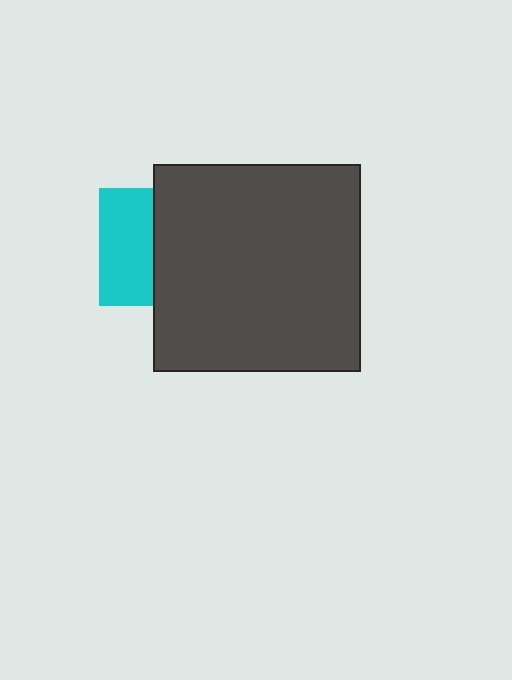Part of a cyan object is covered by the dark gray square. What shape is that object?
It is a square.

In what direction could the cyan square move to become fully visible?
The cyan square could move left. That would shift it out from behind the dark gray square entirely.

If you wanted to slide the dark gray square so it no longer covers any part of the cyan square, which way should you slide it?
Slide it right — that is the most direct way to separate the two shapes.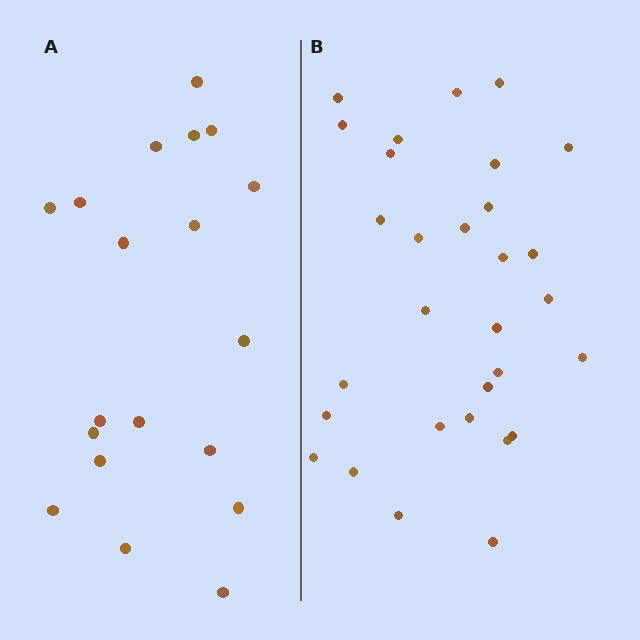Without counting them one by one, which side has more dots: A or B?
Region B (the right region) has more dots.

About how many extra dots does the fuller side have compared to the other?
Region B has roughly 12 or so more dots than region A.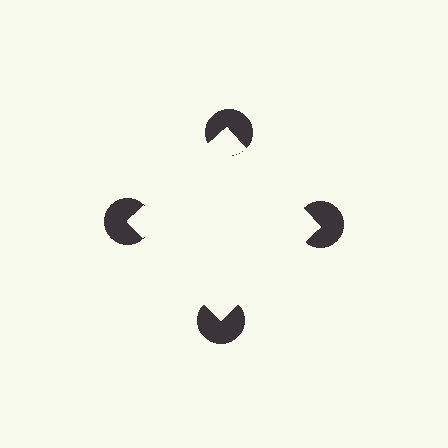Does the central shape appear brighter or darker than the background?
It typically appears slightly brighter than the background, even though no actual brightness change is drawn.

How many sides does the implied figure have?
4 sides.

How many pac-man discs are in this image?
There are 4 — one at each vertex of the illusory square.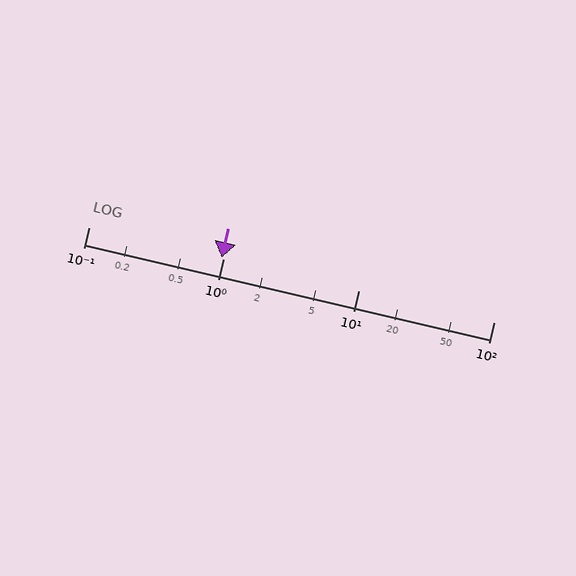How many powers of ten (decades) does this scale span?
The scale spans 3 decades, from 0.1 to 100.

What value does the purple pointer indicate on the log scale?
The pointer indicates approximately 0.97.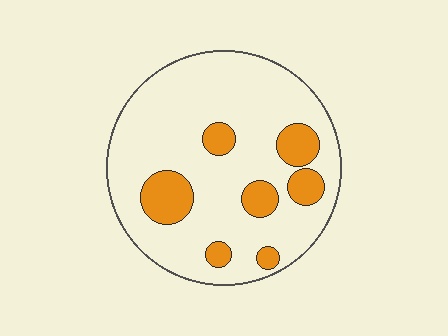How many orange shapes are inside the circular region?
7.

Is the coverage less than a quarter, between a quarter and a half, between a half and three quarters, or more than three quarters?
Less than a quarter.